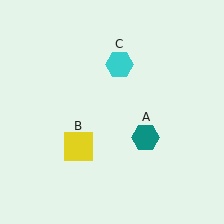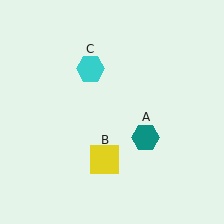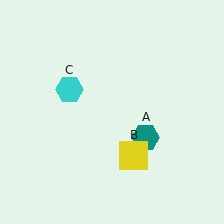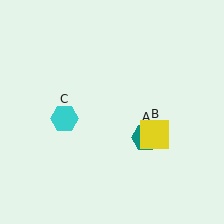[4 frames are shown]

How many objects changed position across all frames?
2 objects changed position: yellow square (object B), cyan hexagon (object C).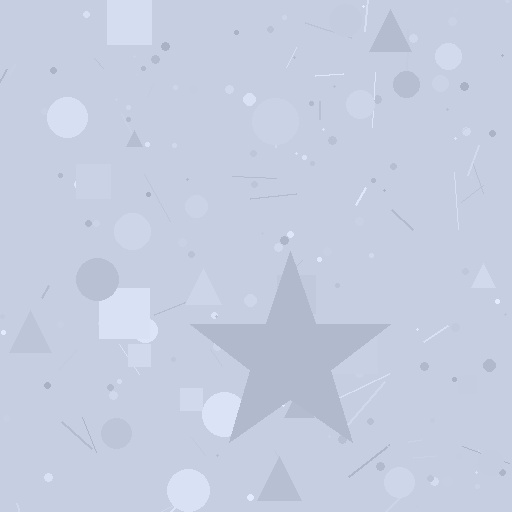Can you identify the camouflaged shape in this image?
The camouflaged shape is a star.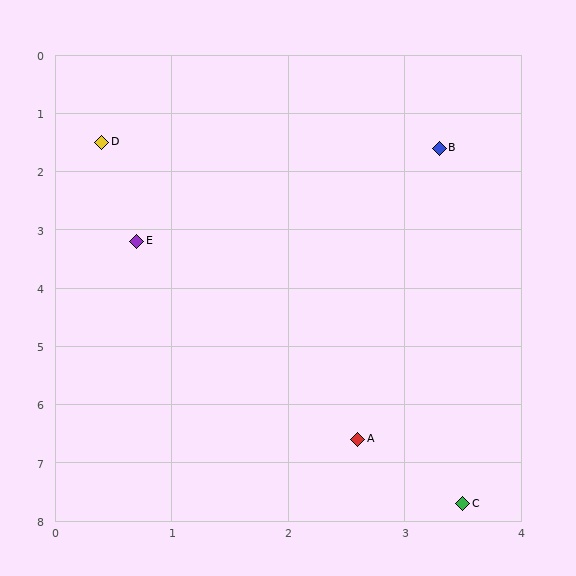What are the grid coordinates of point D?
Point D is at approximately (0.4, 1.5).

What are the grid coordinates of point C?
Point C is at approximately (3.5, 7.7).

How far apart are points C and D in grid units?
Points C and D are about 6.9 grid units apart.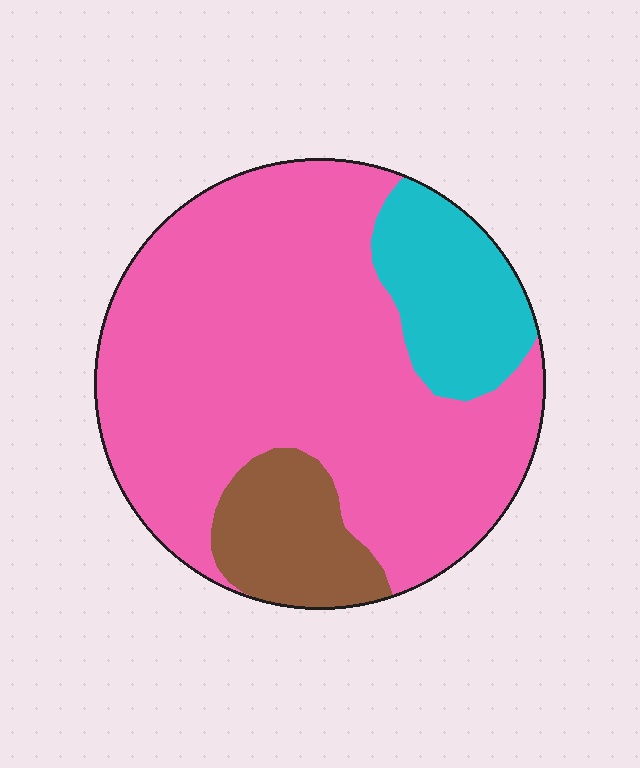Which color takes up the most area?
Pink, at roughly 75%.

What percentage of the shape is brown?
Brown covers roughly 10% of the shape.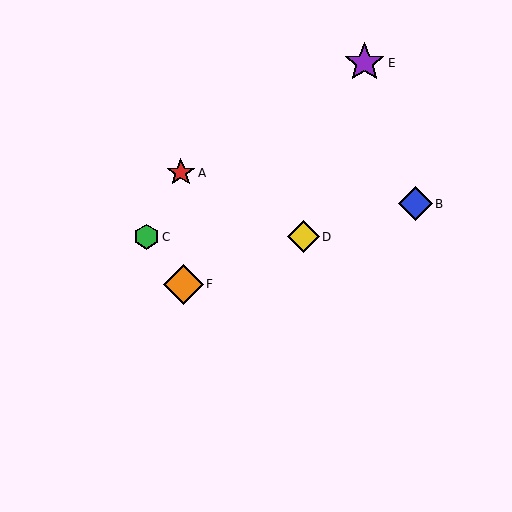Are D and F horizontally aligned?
No, D is at y≈237 and F is at y≈284.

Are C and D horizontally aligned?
Yes, both are at y≈237.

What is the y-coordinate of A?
Object A is at y≈173.